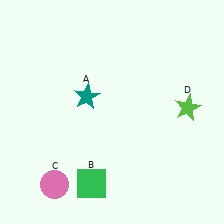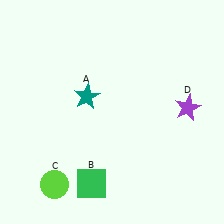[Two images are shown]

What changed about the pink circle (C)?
In Image 1, C is pink. In Image 2, it changed to lime.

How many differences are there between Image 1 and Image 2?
There are 2 differences between the two images.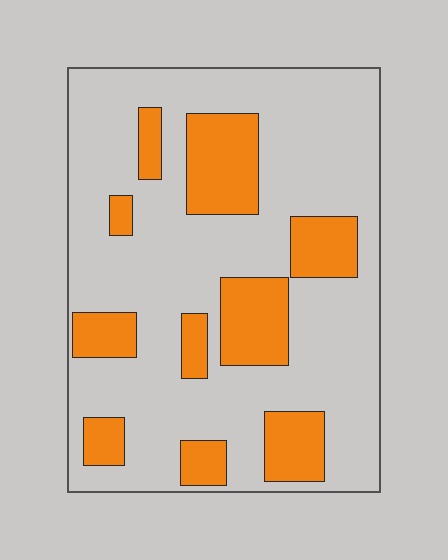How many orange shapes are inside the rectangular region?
10.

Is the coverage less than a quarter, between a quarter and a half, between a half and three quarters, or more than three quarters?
Between a quarter and a half.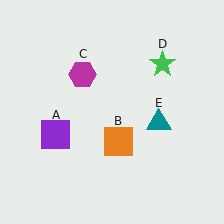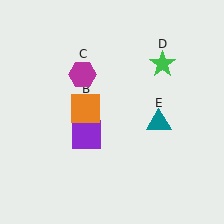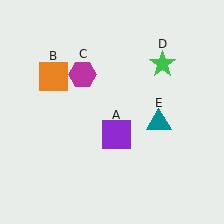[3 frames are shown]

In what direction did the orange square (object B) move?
The orange square (object B) moved up and to the left.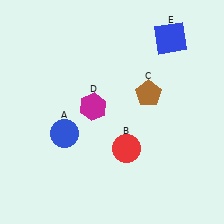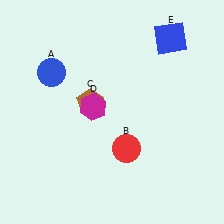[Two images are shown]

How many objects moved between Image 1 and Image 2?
2 objects moved between the two images.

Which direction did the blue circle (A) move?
The blue circle (A) moved up.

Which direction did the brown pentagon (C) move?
The brown pentagon (C) moved left.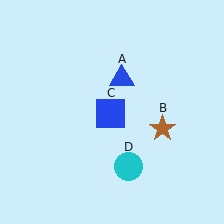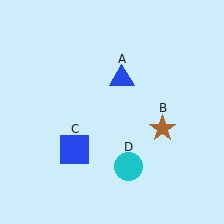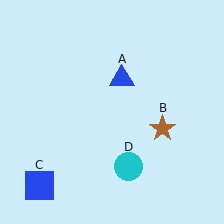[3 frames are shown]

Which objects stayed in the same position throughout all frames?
Blue triangle (object A) and brown star (object B) and cyan circle (object D) remained stationary.